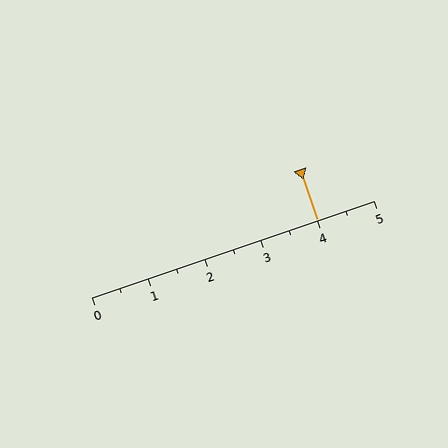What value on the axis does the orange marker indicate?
The marker indicates approximately 4.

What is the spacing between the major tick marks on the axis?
The major ticks are spaced 1 apart.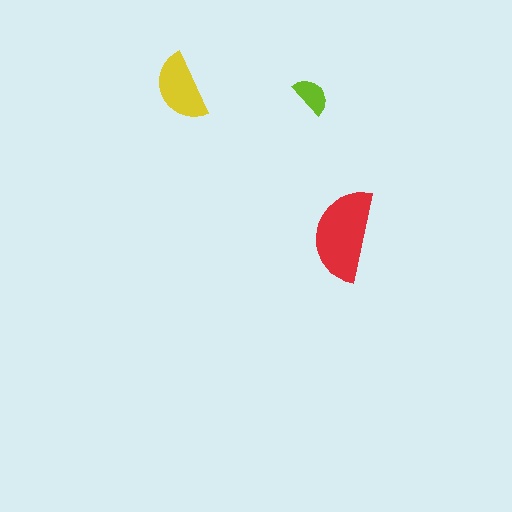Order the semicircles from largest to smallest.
the red one, the yellow one, the lime one.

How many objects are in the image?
There are 3 objects in the image.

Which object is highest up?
The yellow semicircle is topmost.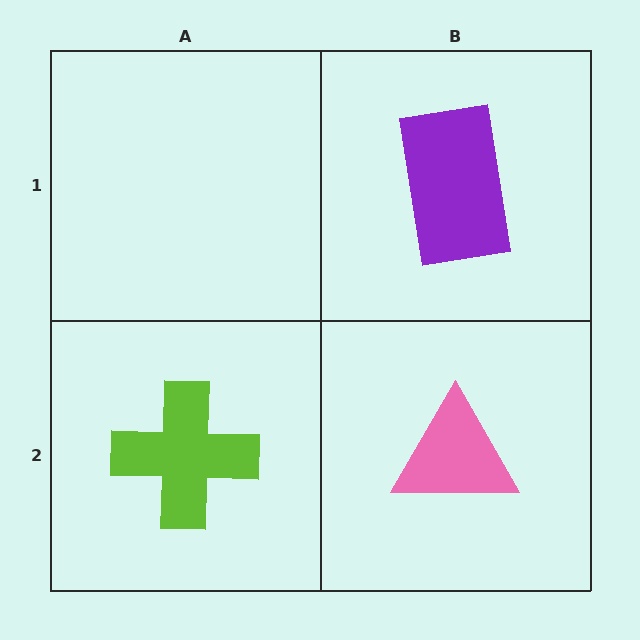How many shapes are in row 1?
1 shape.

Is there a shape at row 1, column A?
No, that cell is empty.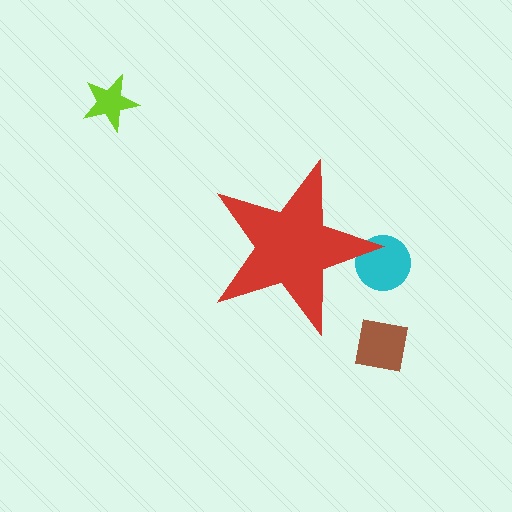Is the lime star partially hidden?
No, the lime star is fully visible.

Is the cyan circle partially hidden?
Yes, the cyan circle is partially hidden behind the red star.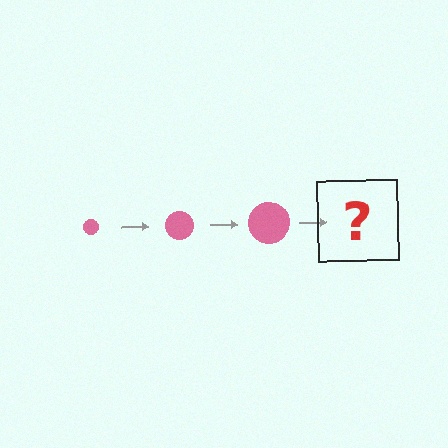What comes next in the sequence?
The next element should be a pink circle, larger than the previous one.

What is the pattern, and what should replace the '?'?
The pattern is that the circle gets progressively larger each step. The '?' should be a pink circle, larger than the previous one.